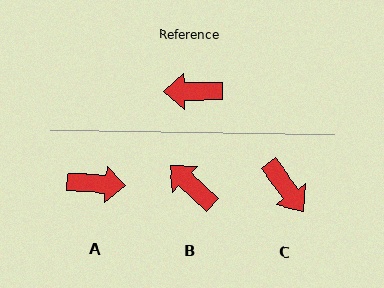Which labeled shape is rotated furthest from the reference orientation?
A, about 177 degrees away.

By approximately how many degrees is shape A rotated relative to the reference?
Approximately 177 degrees counter-clockwise.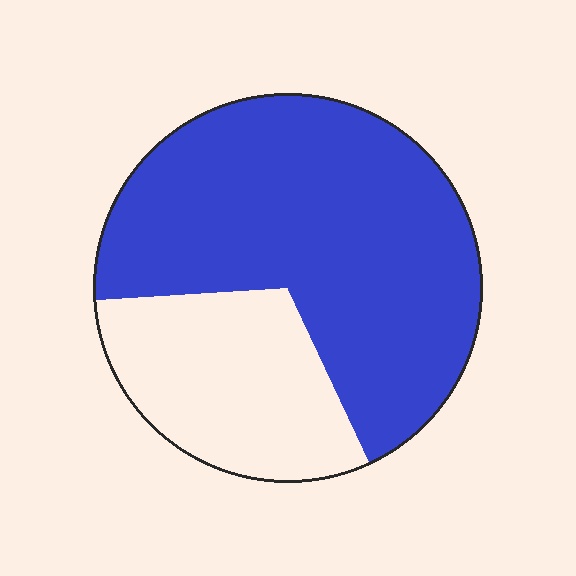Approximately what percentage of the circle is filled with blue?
Approximately 70%.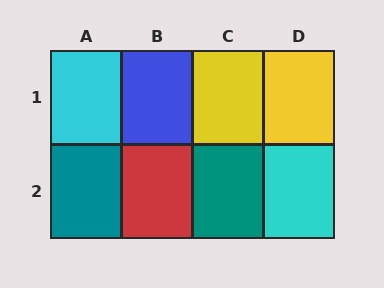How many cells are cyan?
2 cells are cyan.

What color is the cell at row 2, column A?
Teal.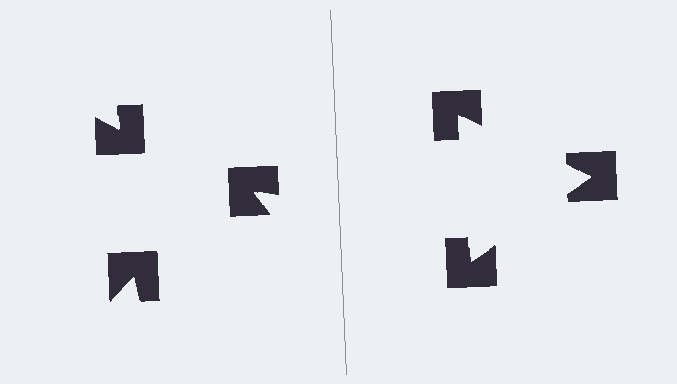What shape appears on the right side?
An illusory triangle.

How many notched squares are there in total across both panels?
6 — 3 on each side.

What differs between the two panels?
The notched squares are positioned identically on both sides; only the wedge orientations differ. On the right they align to a triangle; on the left they are misaligned.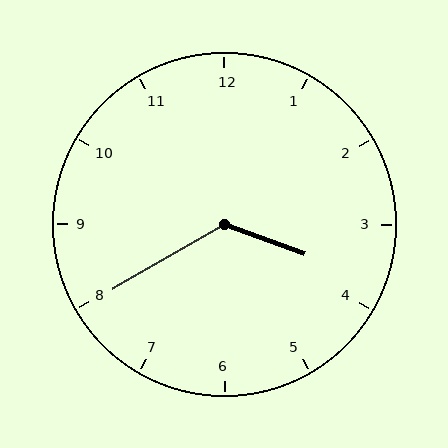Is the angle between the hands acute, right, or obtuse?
It is obtuse.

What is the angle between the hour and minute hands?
Approximately 130 degrees.